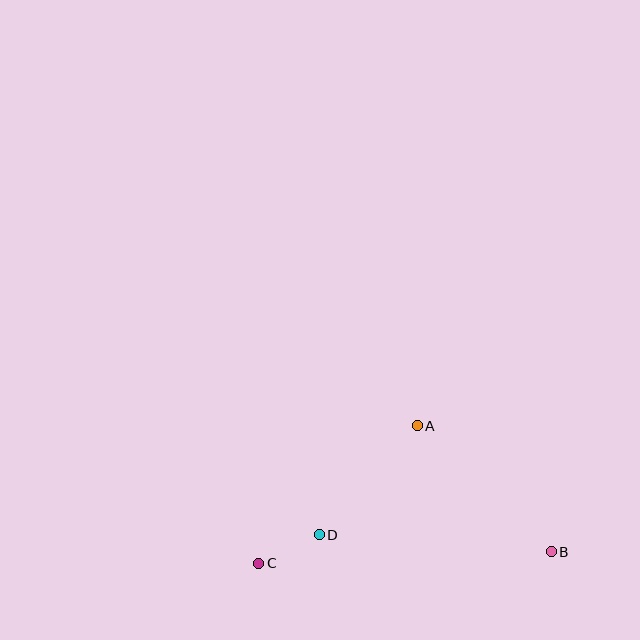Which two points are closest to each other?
Points C and D are closest to each other.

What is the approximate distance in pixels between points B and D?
The distance between B and D is approximately 233 pixels.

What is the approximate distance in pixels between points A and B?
The distance between A and B is approximately 184 pixels.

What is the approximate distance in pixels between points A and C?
The distance between A and C is approximately 209 pixels.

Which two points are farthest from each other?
Points B and C are farthest from each other.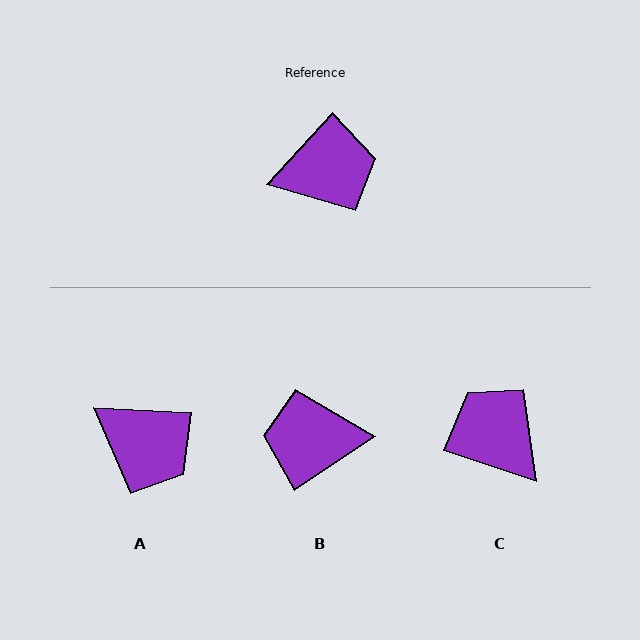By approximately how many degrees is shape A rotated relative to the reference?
Approximately 50 degrees clockwise.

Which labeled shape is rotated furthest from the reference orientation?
B, about 166 degrees away.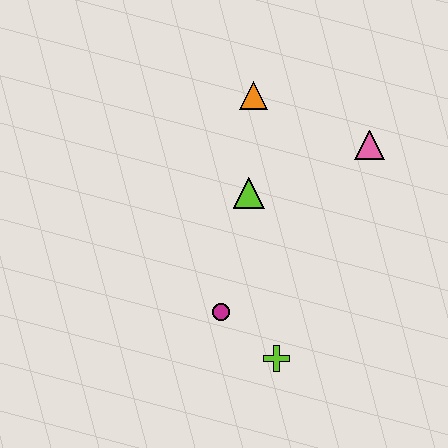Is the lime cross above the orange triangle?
No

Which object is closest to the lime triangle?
The orange triangle is closest to the lime triangle.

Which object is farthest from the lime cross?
The orange triangle is farthest from the lime cross.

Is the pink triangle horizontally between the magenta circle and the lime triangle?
No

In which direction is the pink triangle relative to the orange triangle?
The pink triangle is to the right of the orange triangle.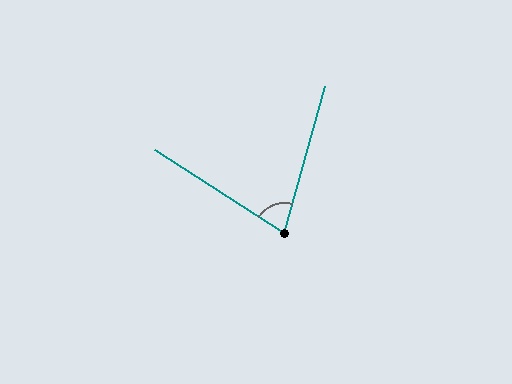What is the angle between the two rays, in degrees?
Approximately 73 degrees.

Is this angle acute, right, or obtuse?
It is acute.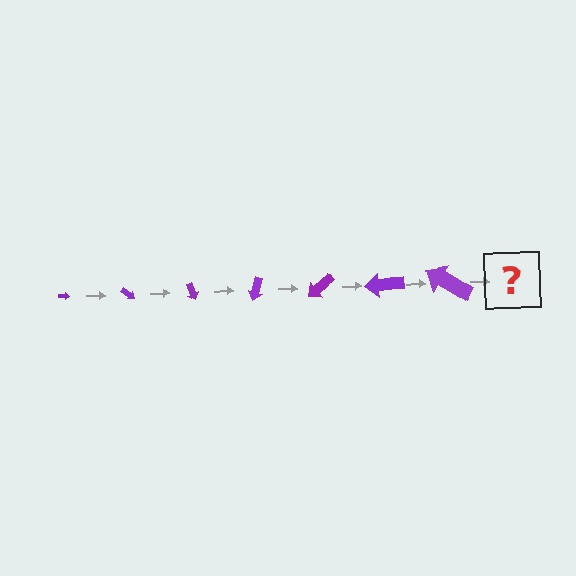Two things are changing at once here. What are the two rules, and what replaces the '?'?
The two rules are that the arrow grows larger each step and it rotates 35 degrees each step. The '?' should be an arrow, larger than the previous one and rotated 245 degrees from the start.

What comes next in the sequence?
The next element should be an arrow, larger than the previous one and rotated 245 degrees from the start.